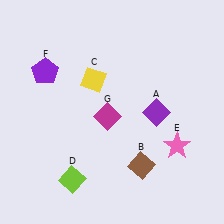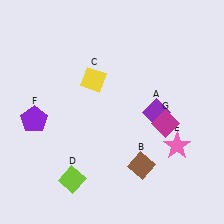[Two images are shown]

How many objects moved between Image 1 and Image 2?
2 objects moved between the two images.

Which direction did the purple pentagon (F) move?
The purple pentagon (F) moved down.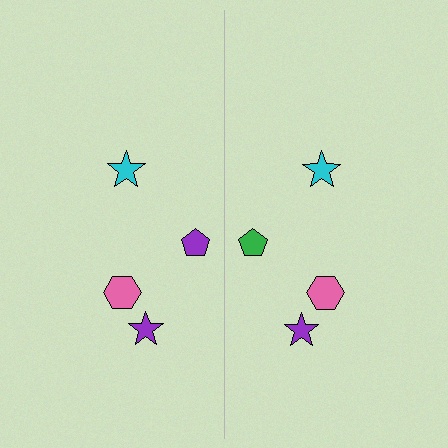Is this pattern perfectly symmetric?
No, the pattern is not perfectly symmetric. The green pentagon on the right side breaks the symmetry — its mirror counterpart is purple.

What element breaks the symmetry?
The green pentagon on the right side breaks the symmetry — its mirror counterpart is purple.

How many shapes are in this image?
There are 8 shapes in this image.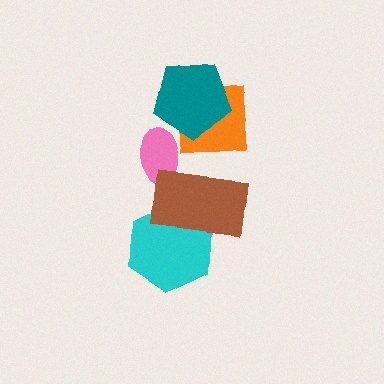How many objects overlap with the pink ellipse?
2 objects overlap with the pink ellipse.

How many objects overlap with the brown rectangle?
2 objects overlap with the brown rectangle.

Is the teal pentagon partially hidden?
No, no other shape covers it.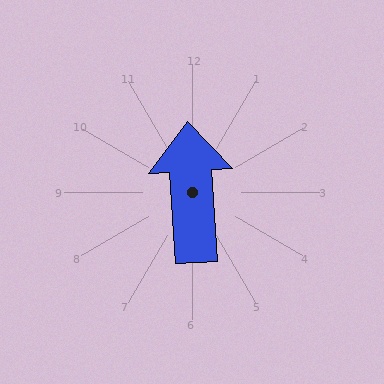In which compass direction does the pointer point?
North.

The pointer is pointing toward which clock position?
Roughly 12 o'clock.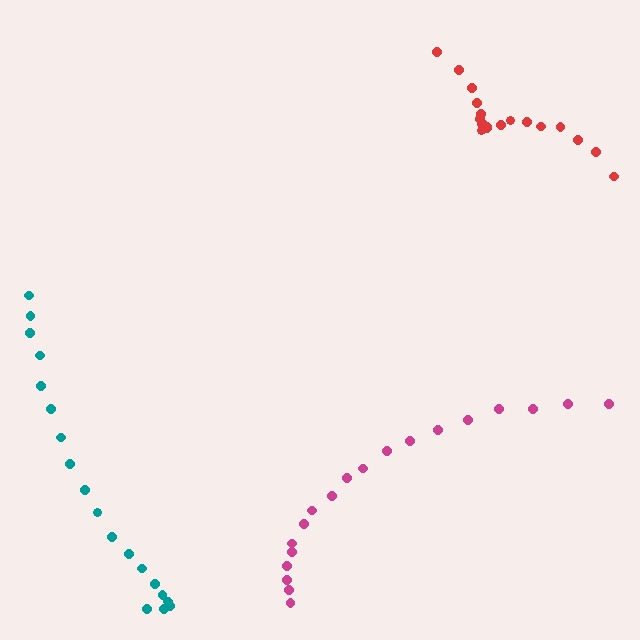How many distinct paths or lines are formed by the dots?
There are 3 distinct paths.